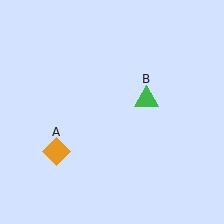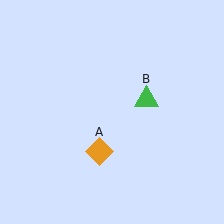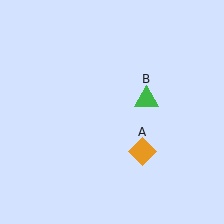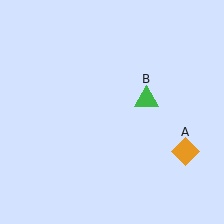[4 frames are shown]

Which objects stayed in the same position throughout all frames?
Green triangle (object B) remained stationary.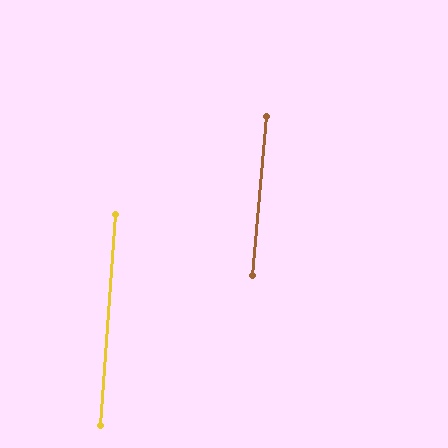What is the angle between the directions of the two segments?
Approximately 1 degree.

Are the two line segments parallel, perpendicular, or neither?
Parallel — their directions differ by only 1.0°.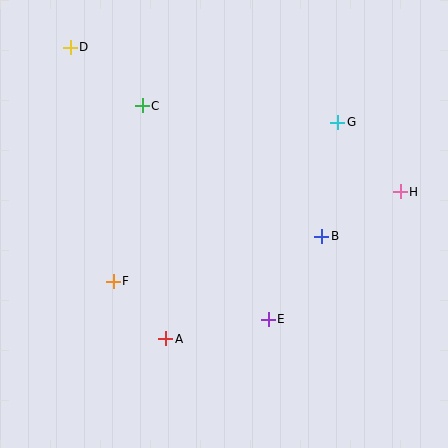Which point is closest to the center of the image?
Point B at (322, 236) is closest to the center.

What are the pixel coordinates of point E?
Point E is at (268, 319).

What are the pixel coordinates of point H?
Point H is at (400, 192).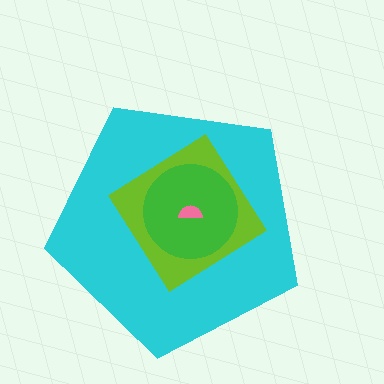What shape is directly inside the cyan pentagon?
The lime diamond.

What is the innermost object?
The pink semicircle.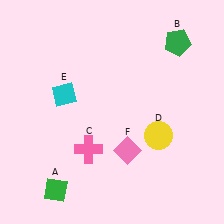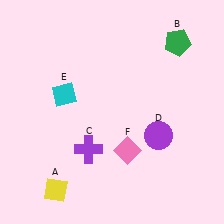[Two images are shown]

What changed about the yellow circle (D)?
In Image 1, D is yellow. In Image 2, it changed to purple.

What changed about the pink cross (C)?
In Image 1, C is pink. In Image 2, it changed to purple.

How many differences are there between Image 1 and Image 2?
There are 3 differences between the two images.